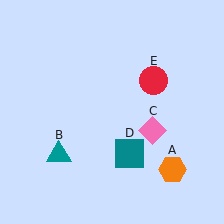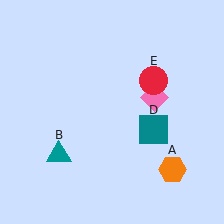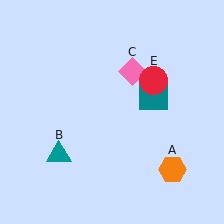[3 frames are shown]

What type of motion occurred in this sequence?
The pink diamond (object C), teal square (object D) rotated counterclockwise around the center of the scene.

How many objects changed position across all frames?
2 objects changed position: pink diamond (object C), teal square (object D).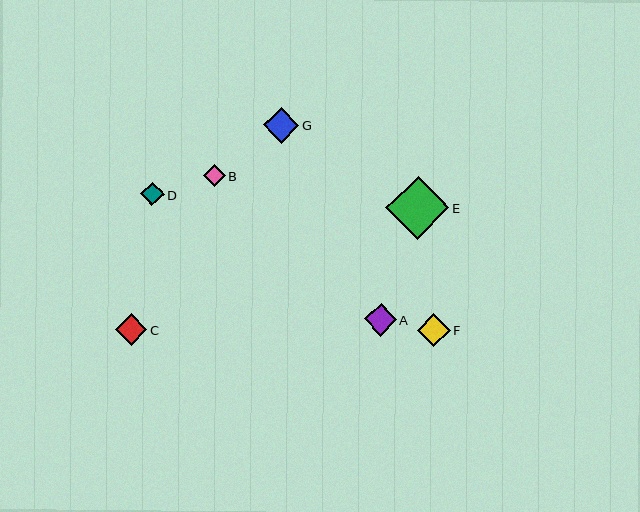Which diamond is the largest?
Diamond E is the largest with a size of approximately 63 pixels.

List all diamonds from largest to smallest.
From largest to smallest: E, G, F, A, C, D, B.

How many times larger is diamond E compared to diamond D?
Diamond E is approximately 2.7 times the size of diamond D.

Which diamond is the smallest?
Diamond B is the smallest with a size of approximately 22 pixels.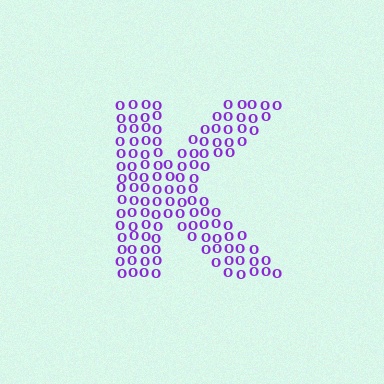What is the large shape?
The large shape is the letter K.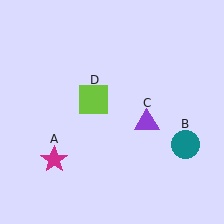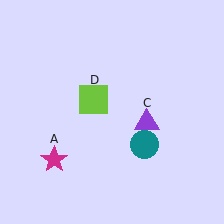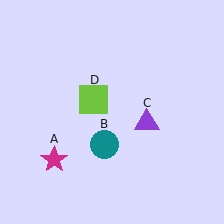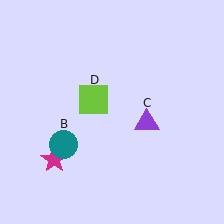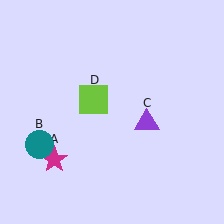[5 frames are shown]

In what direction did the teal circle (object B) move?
The teal circle (object B) moved left.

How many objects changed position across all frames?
1 object changed position: teal circle (object B).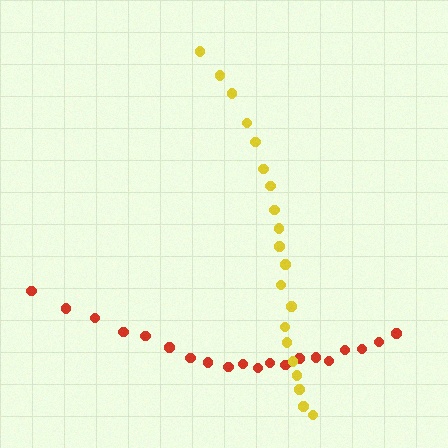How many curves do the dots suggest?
There are 2 distinct paths.